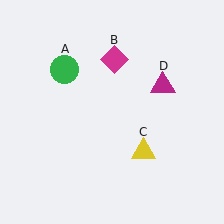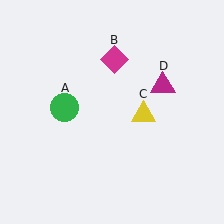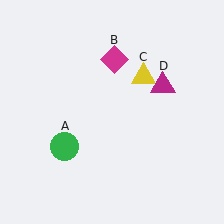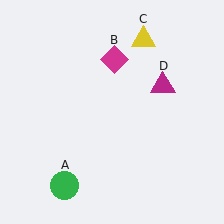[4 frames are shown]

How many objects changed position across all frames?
2 objects changed position: green circle (object A), yellow triangle (object C).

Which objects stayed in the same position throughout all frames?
Magenta diamond (object B) and magenta triangle (object D) remained stationary.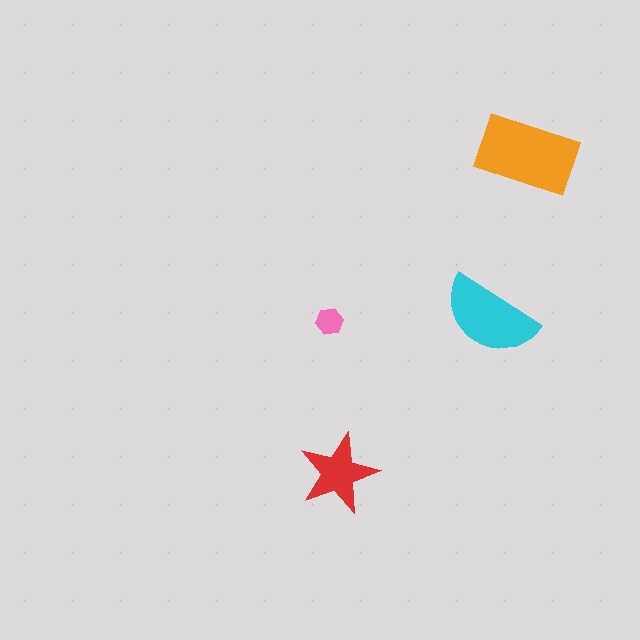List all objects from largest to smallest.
The orange rectangle, the cyan semicircle, the red star, the pink hexagon.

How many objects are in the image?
There are 4 objects in the image.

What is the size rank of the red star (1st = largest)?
3rd.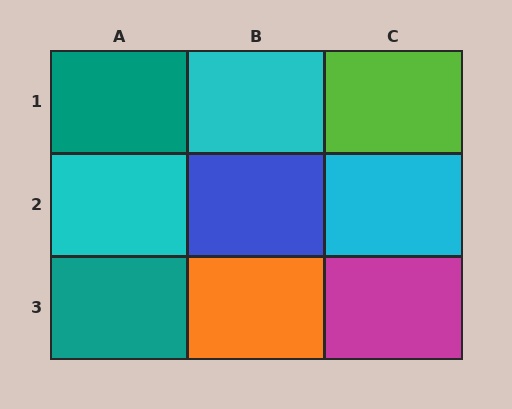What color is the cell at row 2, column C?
Cyan.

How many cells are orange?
1 cell is orange.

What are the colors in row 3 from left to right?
Teal, orange, magenta.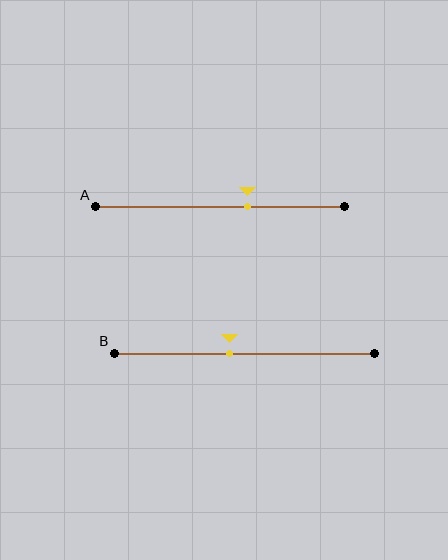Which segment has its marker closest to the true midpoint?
Segment B has its marker closest to the true midpoint.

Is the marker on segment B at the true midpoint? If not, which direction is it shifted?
No, the marker on segment B is shifted to the left by about 6% of the segment length.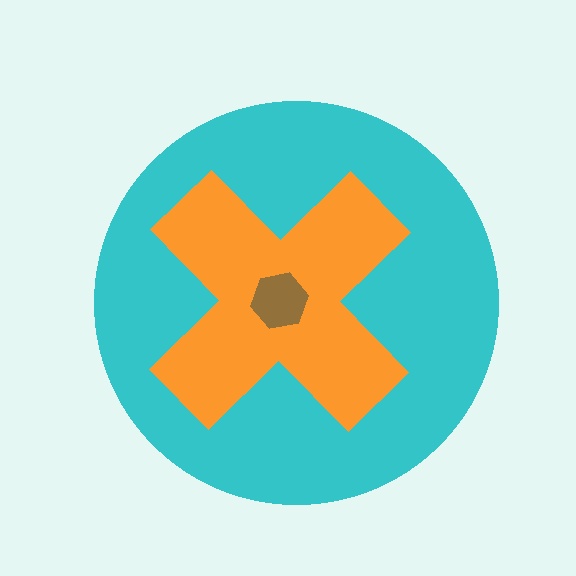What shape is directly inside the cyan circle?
The orange cross.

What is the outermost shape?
The cyan circle.